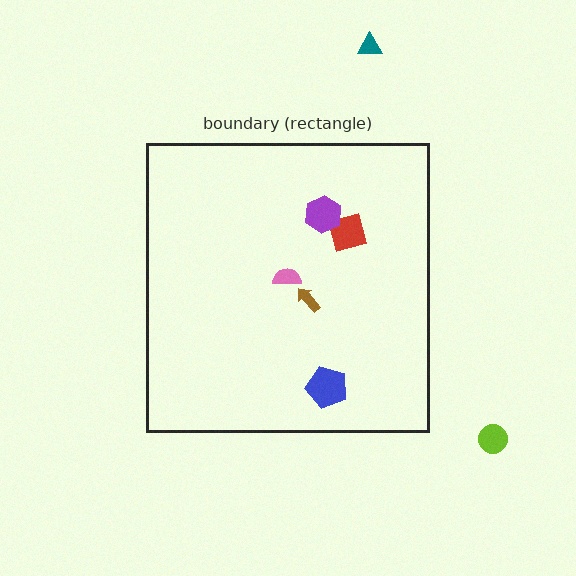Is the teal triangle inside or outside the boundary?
Outside.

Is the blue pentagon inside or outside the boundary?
Inside.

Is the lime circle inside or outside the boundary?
Outside.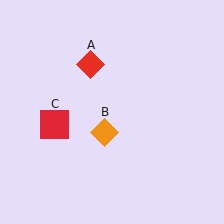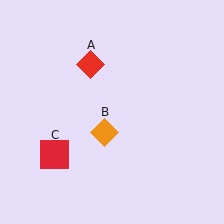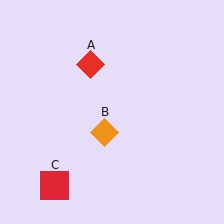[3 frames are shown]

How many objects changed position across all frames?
1 object changed position: red square (object C).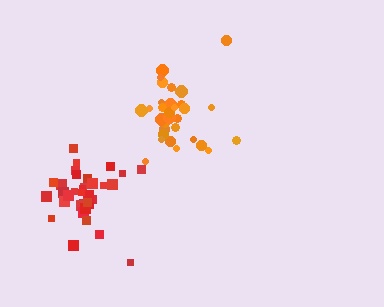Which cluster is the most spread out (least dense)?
Orange.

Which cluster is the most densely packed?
Red.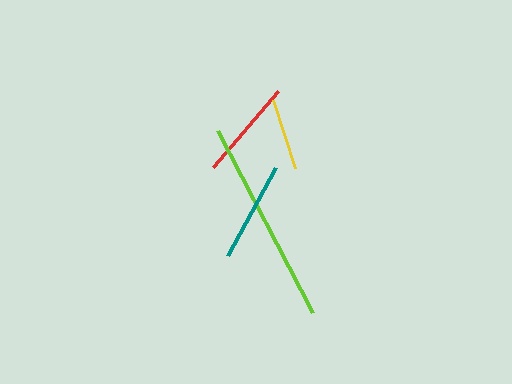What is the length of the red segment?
The red segment is approximately 100 pixels long.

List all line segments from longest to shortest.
From longest to shortest: lime, teal, red, yellow.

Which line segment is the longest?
The lime line is the longest at approximately 205 pixels.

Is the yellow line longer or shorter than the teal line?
The teal line is longer than the yellow line.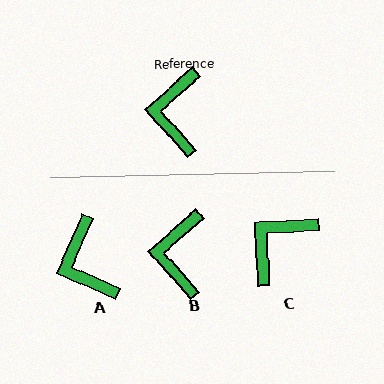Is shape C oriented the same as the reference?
No, it is off by about 38 degrees.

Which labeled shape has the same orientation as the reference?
B.